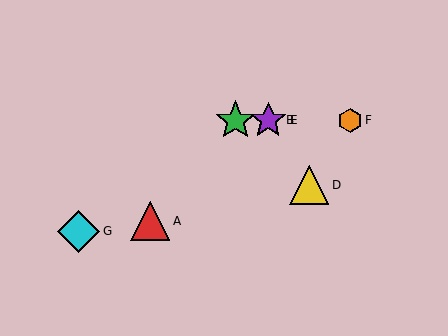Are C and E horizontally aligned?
Yes, both are at y≈120.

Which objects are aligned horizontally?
Objects B, C, E, F are aligned horizontally.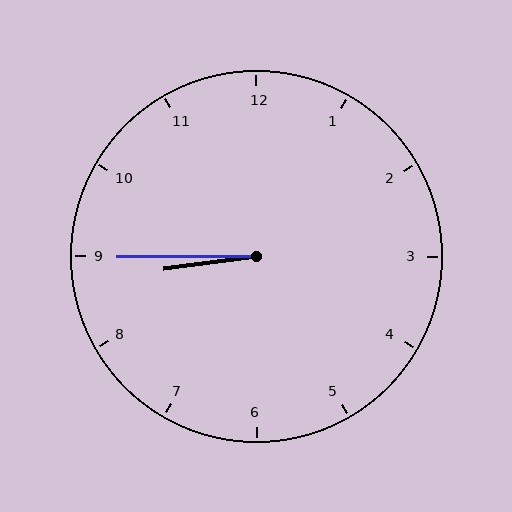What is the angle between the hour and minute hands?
Approximately 8 degrees.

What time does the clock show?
8:45.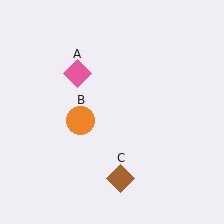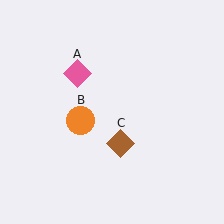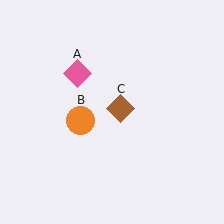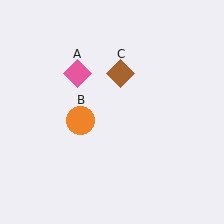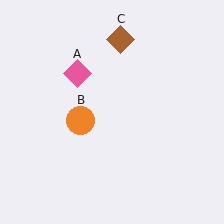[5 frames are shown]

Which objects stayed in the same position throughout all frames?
Pink diamond (object A) and orange circle (object B) remained stationary.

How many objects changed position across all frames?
1 object changed position: brown diamond (object C).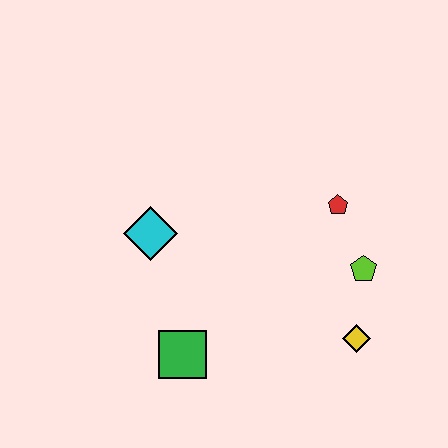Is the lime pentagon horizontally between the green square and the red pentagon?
No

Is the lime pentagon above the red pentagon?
No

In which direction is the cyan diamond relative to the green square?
The cyan diamond is above the green square.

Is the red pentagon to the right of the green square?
Yes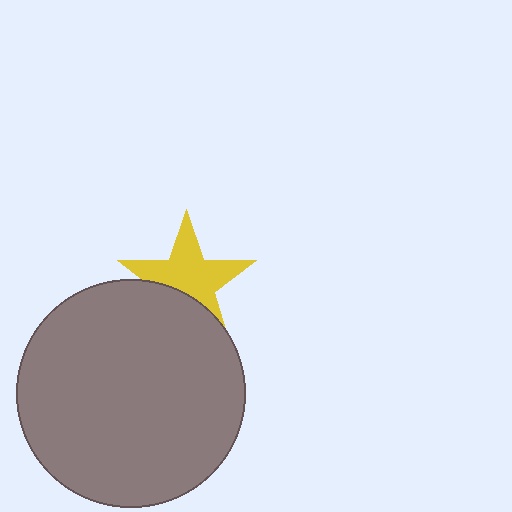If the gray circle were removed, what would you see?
You would see the complete yellow star.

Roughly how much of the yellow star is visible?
Most of it is visible (roughly 67%).